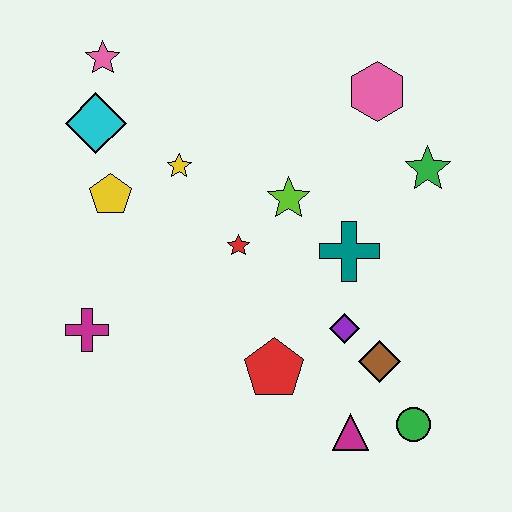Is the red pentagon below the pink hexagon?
Yes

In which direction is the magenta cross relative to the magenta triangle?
The magenta cross is to the left of the magenta triangle.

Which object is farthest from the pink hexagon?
The magenta cross is farthest from the pink hexagon.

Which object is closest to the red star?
The lime star is closest to the red star.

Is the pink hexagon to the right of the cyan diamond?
Yes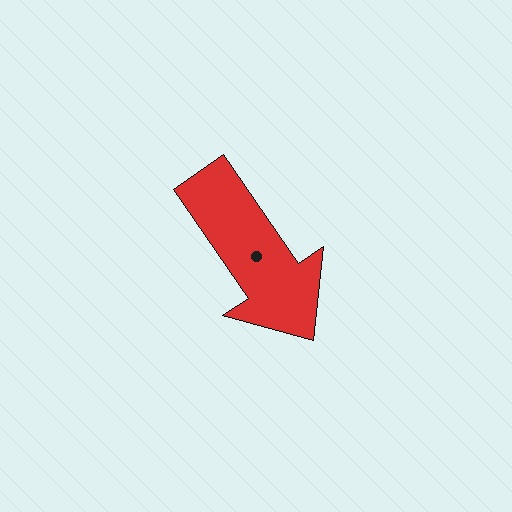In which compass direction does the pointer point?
Southeast.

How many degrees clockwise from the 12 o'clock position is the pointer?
Approximately 146 degrees.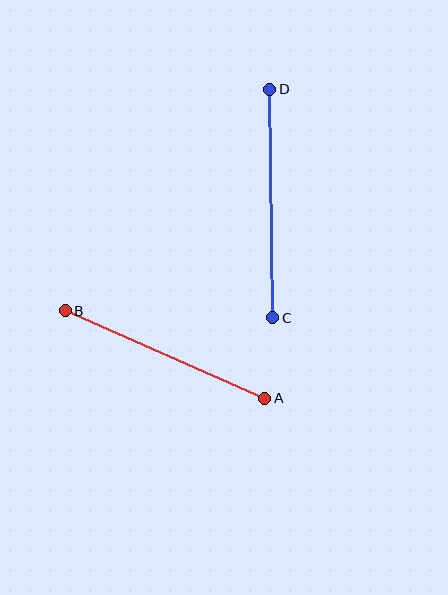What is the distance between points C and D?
The distance is approximately 229 pixels.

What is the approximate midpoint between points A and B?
The midpoint is at approximately (165, 355) pixels.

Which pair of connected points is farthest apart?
Points C and D are farthest apart.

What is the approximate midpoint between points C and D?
The midpoint is at approximately (271, 204) pixels.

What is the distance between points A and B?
The distance is approximately 218 pixels.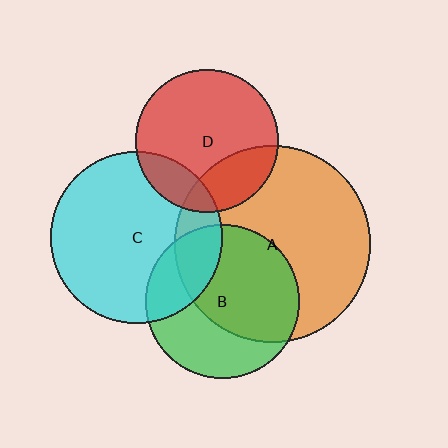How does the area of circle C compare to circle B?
Approximately 1.2 times.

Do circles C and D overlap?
Yes.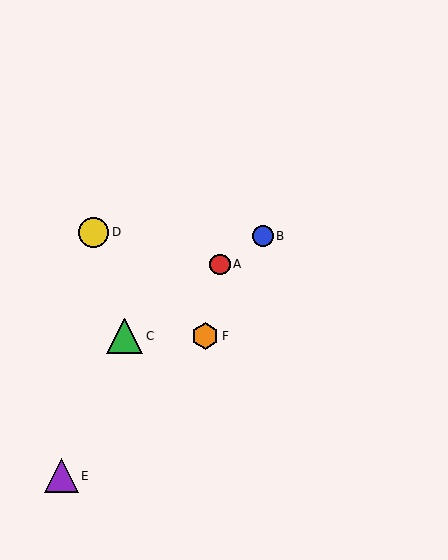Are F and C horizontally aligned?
Yes, both are at y≈336.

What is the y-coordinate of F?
Object F is at y≈336.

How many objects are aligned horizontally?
2 objects (C, F) are aligned horizontally.